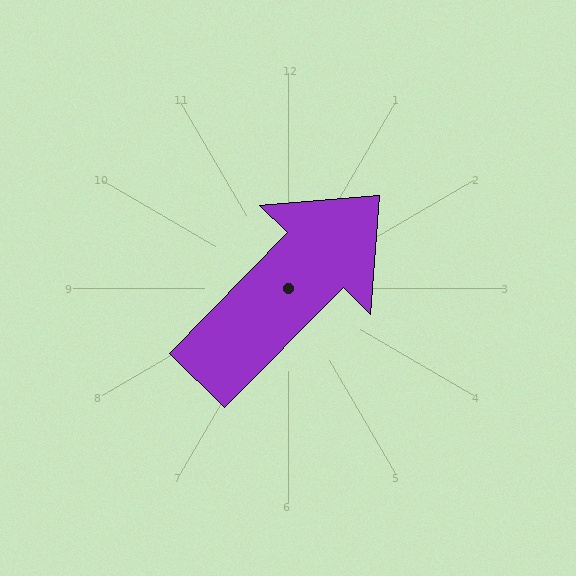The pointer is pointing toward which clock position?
Roughly 1 o'clock.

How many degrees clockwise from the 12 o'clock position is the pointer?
Approximately 45 degrees.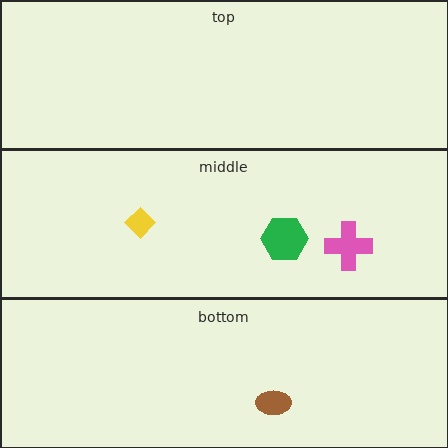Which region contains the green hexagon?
The middle region.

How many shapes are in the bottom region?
1.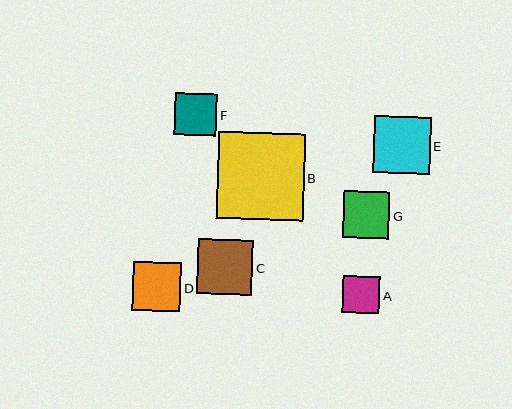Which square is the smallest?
Square A is the smallest with a size of approximately 37 pixels.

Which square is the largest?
Square B is the largest with a size of approximately 87 pixels.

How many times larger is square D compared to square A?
Square D is approximately 1.3 times the size of square A.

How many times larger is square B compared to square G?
Square B is approximately 1.9 times the size of square G.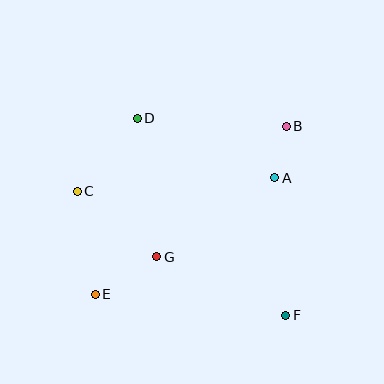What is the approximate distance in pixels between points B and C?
The distance between B and C is approximately 219 pixels.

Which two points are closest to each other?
Points A and B are closest to each other.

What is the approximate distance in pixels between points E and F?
The distance between E and F is approximately 192 pixels.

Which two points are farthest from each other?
Points B and E are farthest from each other.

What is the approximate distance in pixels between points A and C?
The distance between A and C is approximately 198 pixels.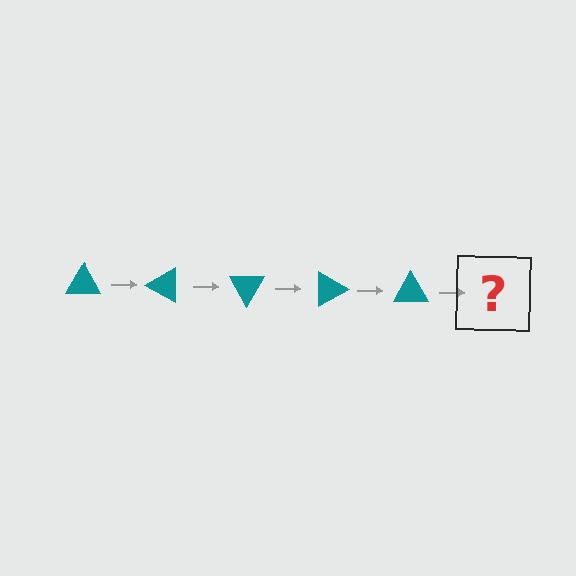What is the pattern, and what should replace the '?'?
The pattern is that the triangle rotates 30 degrees each step. The '?' should be a teal triangle rotated 150 degrees.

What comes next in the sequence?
The next element should be a teal triangle rotated 150 degrees.